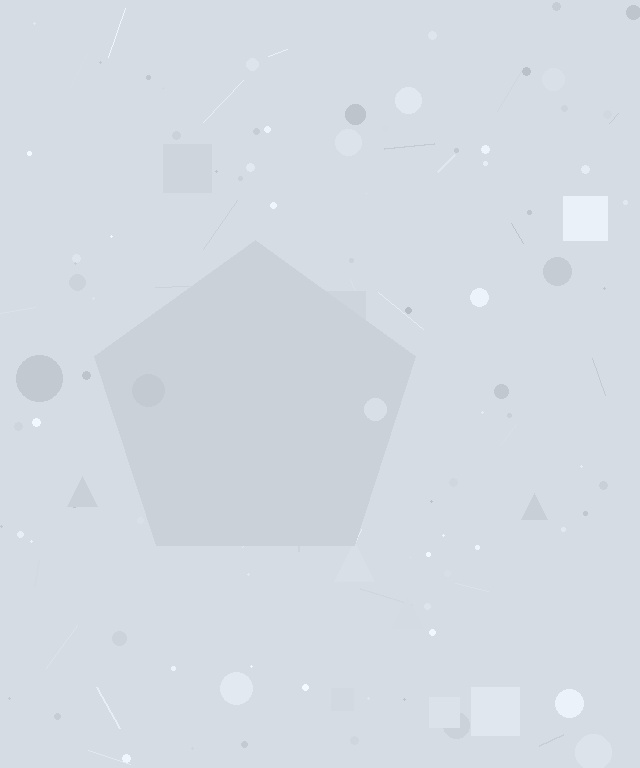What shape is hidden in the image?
A pentagon is hidden in the image.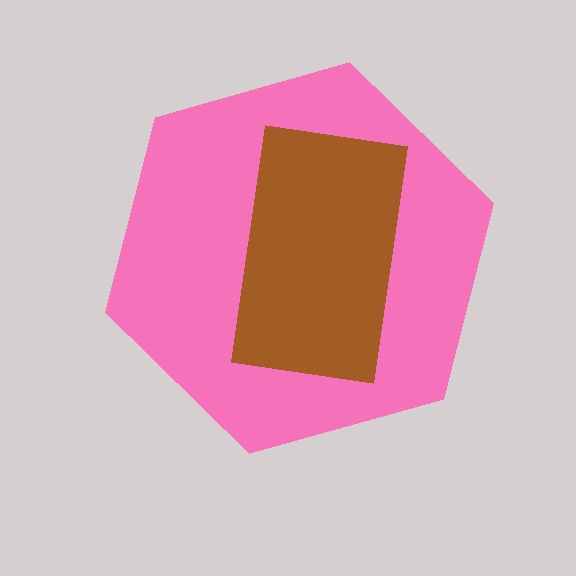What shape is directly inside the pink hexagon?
The brown rectangle.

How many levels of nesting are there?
2.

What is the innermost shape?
The brown rectangle.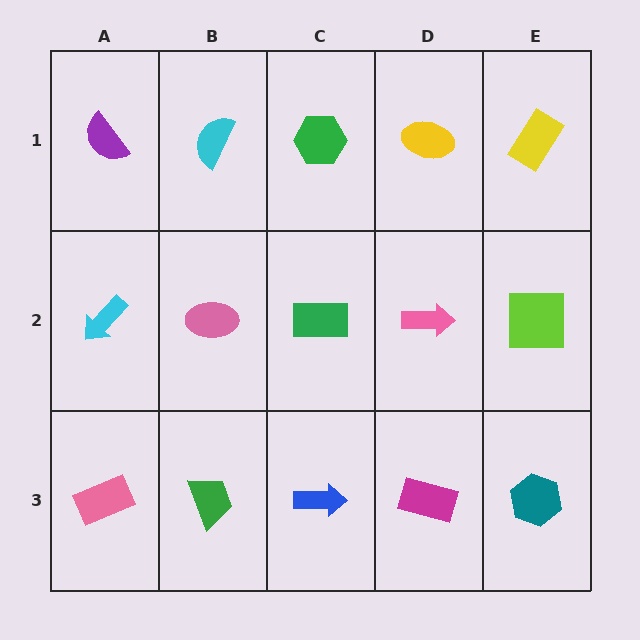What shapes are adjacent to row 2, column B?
A cyan semicircle (row 1, column B), a green trapezoid (row 3, column B), a cyan arrow (row 2, column A), a green rectangle (row 2, column C).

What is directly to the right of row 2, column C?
A pink arrow.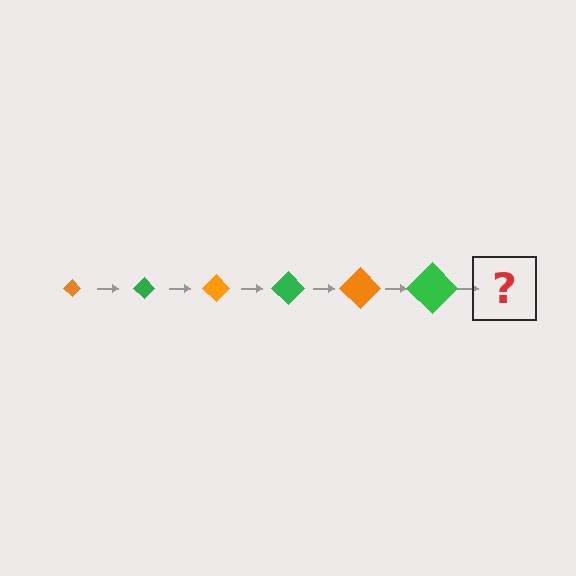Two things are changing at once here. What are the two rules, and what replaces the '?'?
The two rules are that the diamond grows larger each step and the color cycles through orange and green. The '?' should be an orange diamond, larger than the previous one.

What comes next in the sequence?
The next element should be an orange diamond, larger than the previous one.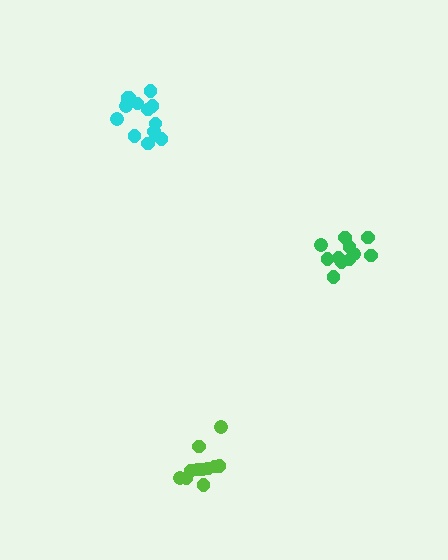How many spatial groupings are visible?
There are 3 spatial groupings.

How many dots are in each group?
Group 1: 14 dots, Group 2: 11 dots, Group 3: 11 dots (36 total).